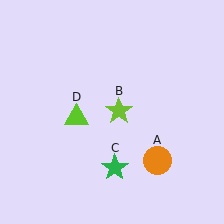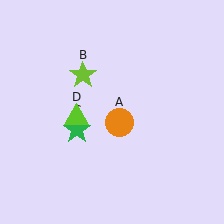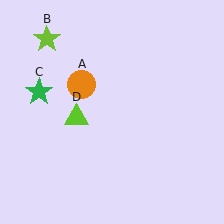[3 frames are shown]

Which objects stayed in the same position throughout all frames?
Lime triangle (object D) remained stationary.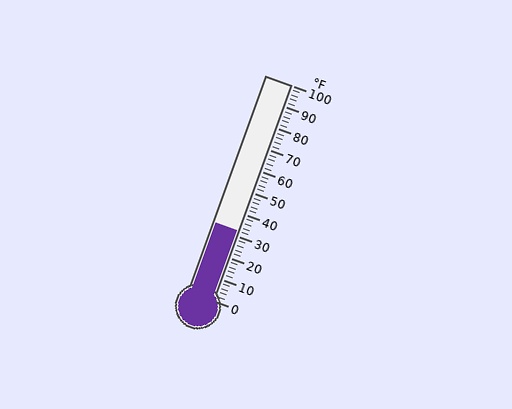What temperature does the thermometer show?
The thermometer shows approximately 32°F.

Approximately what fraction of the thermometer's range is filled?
The thermometer is filled to approximately 30% of its range.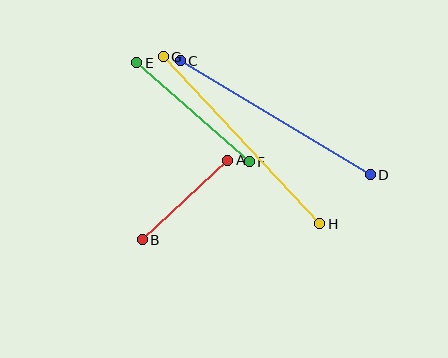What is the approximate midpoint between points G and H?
The midpoint is at approximately (241, 140) pixels.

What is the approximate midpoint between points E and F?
The midpoint is at approximately (193, 112) pixels.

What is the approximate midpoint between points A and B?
The midpoint is at approximately (185, 200) pixels.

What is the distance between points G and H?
The distance is approximately 229 pixels.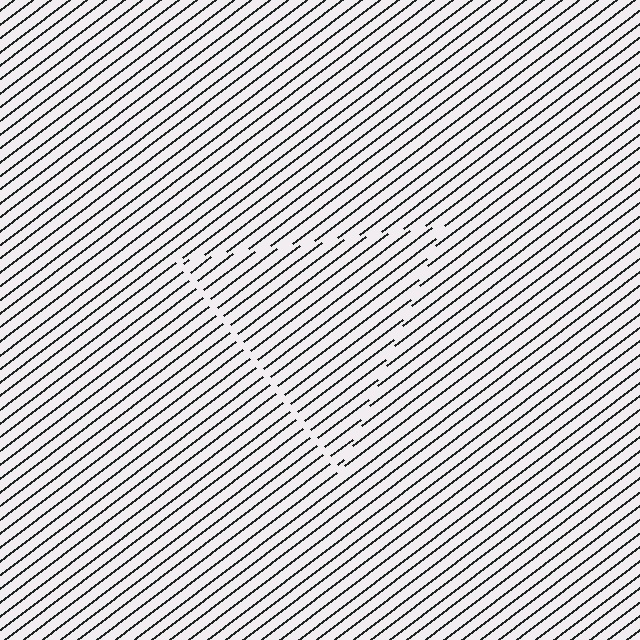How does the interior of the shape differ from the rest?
The interior of the shape contains the same grating, shifted by half a period — the contour is defined by the phase discontinuity where line-ends from the inner and outer gratings abut.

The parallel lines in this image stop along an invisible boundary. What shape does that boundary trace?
An illusory triangle. The interior of the shape contains the same grating, shifted by half a period — the contour is defined by the phase discontinuity where line-ends from the inner and outer gratings abut.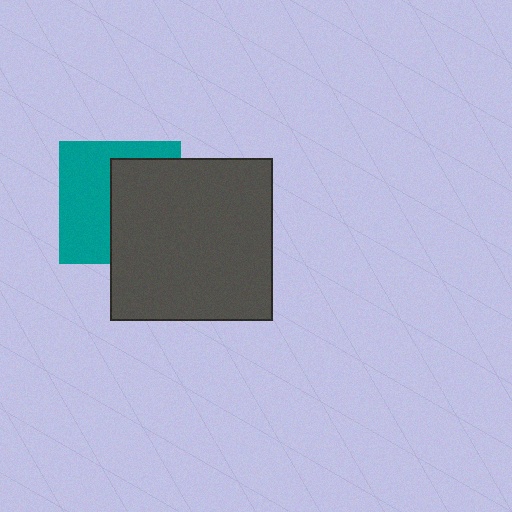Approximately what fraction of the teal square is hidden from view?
Roughly 51% of the teal square is hidden behind the dark gray square.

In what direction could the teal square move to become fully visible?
The teal square could move left. That would shift it out from behind the dark gray square entirely.